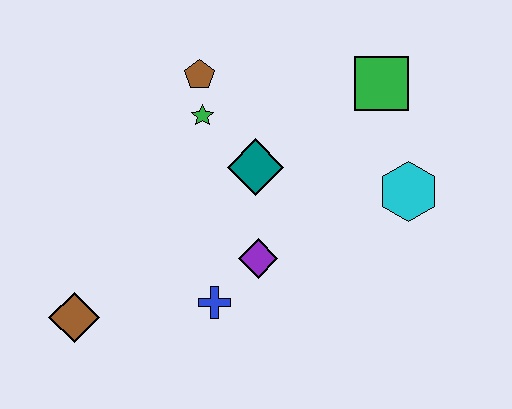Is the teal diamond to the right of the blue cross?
Yes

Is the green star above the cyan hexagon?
Yes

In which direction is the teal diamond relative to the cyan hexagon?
The teal diamond is to the left of the cyan hexagon.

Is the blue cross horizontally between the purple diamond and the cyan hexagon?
No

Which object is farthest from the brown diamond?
The green square is farthest from the brown diamond.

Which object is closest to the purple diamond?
The blue cross is closest to the purple diamond.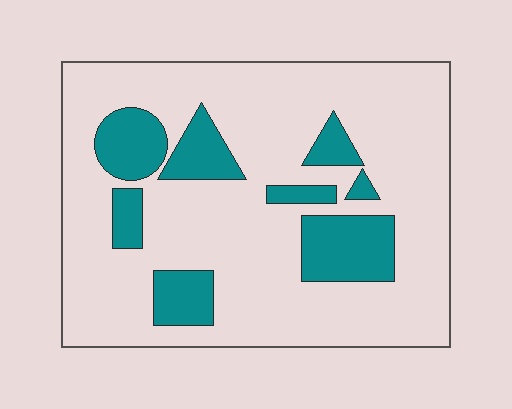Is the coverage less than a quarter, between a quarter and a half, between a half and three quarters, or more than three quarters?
Less than a quarter.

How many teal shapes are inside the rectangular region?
8.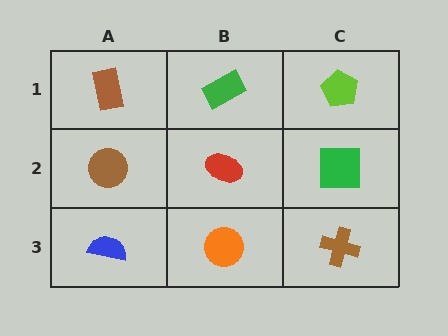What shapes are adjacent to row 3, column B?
A red ellipse (row 2, column B), a blue semicircle (row 3, column A), a brown cross (row 3, column C).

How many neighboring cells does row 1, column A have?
2.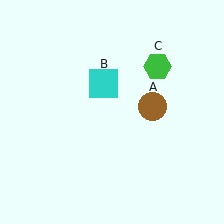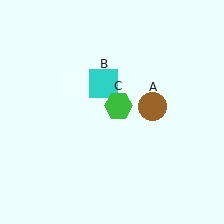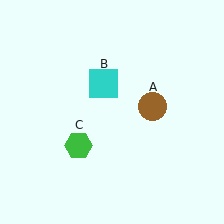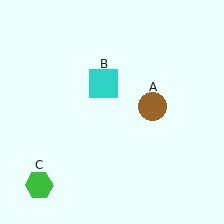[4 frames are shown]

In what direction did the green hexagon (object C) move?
The green hexagon (object C) moved down and to the left.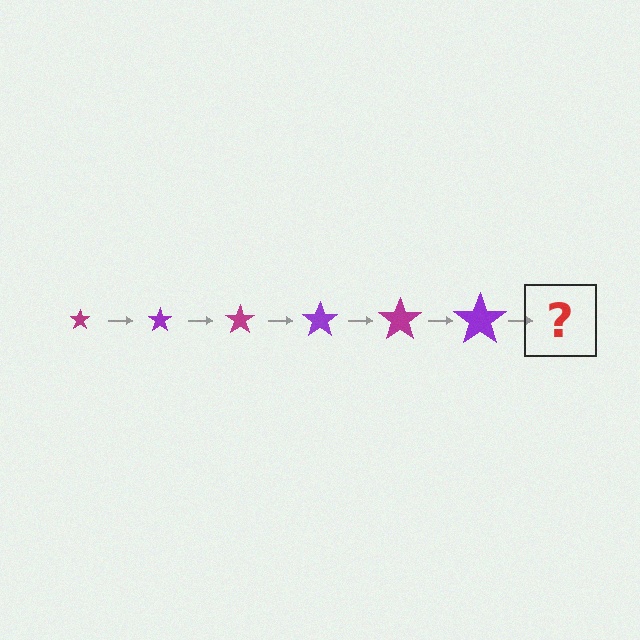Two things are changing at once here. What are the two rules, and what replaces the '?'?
The two rules are that the star grows larger each step and the color cycles through magenta and purple. The '?' should be a magenta star, larger than the previous one.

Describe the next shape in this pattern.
It should be a magenta star, larger than the previous one.